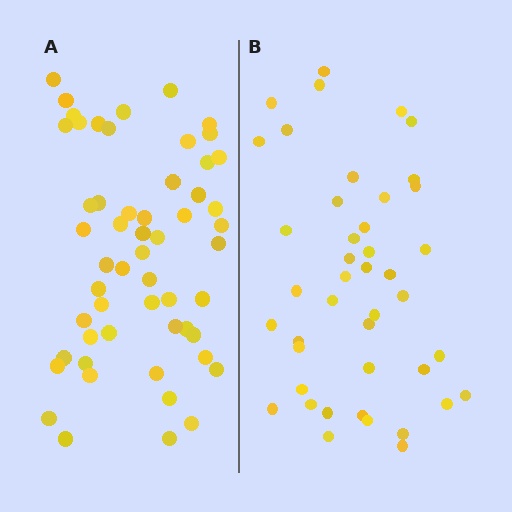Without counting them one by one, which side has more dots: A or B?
Region A (the left region) has more dots.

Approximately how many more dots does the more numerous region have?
Region A has roughly 12 or so more dots than region B.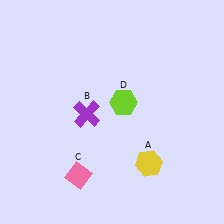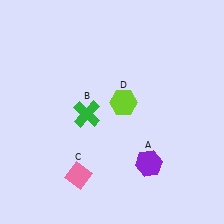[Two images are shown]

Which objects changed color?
A changed from yellow to purple. B changed from purple to green.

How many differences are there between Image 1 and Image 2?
There are 2 differences between the two images.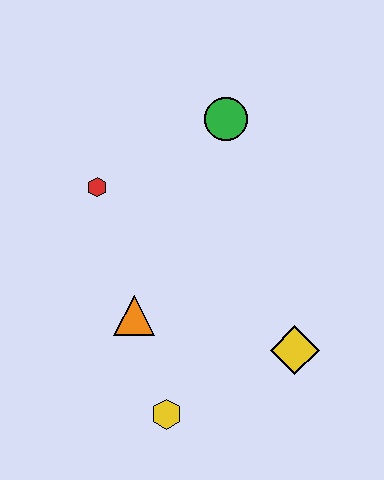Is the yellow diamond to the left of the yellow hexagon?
No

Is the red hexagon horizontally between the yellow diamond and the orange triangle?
No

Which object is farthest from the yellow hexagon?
The green circle is farthest from the yellow hexagon.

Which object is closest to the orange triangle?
The yellow hexagon is closest to the orange triangle.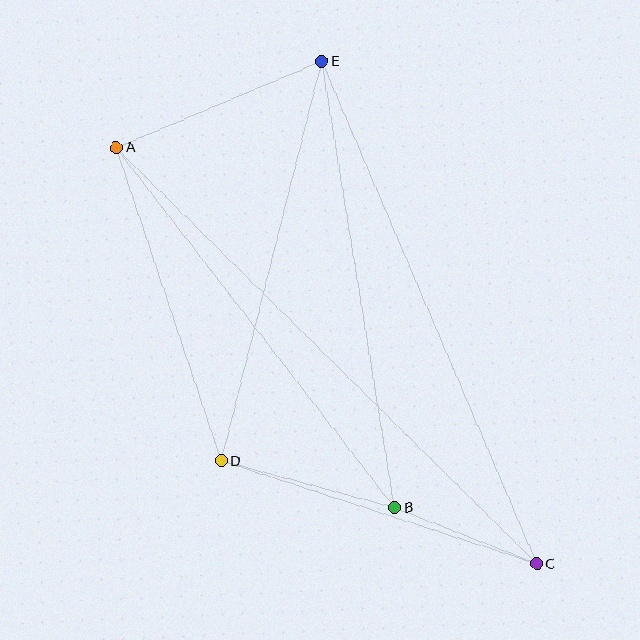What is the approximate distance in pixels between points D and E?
The distance between D and E is approximately 412 pixels.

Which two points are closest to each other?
Points B and C are closest to each other.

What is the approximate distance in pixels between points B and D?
The distance between B and D is approximately 180 pixels.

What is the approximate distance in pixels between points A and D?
The distance between A and D is approximately 330 pixels.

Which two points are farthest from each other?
Points A and C are farthest from each other.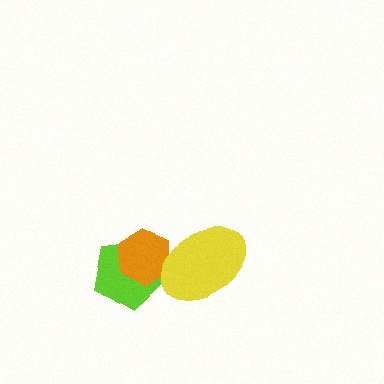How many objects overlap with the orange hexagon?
2 objects overlap with the orange hexagon.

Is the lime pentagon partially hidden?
Yes, it is partially covered by another shape.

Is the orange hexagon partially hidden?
Yes, it is partially covered by another shape.